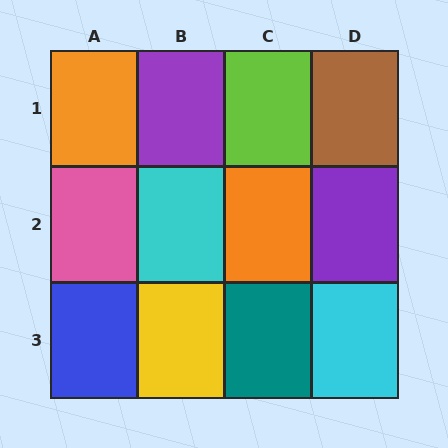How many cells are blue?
1 cell is blue.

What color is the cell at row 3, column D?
Cyan.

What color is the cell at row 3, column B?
Yellow.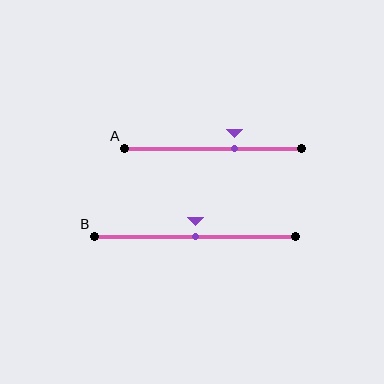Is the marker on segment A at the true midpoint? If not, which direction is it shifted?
No, the marker on segment A is shifted to the right by about 12% of the segment length.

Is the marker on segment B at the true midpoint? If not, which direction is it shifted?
Yes, the marker on segment B is at the true midpoint.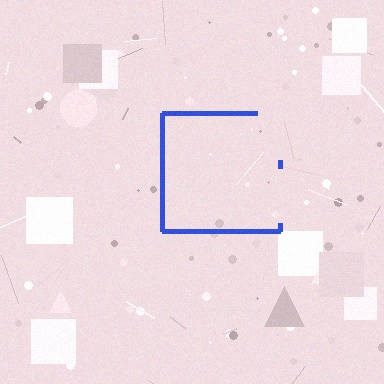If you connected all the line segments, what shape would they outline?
They would outline a square.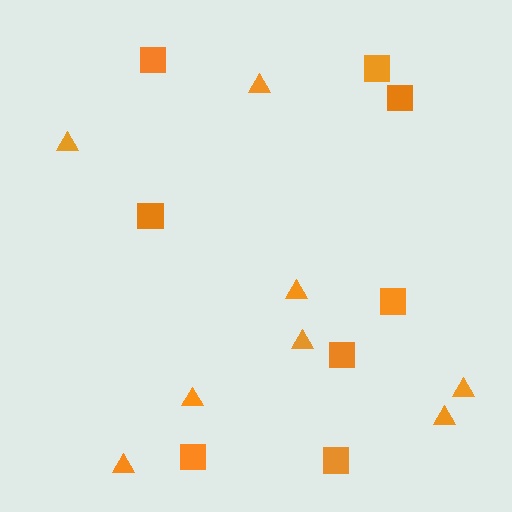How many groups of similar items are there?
There are 2 groups: one group of squares (8) and one group of triangles (8).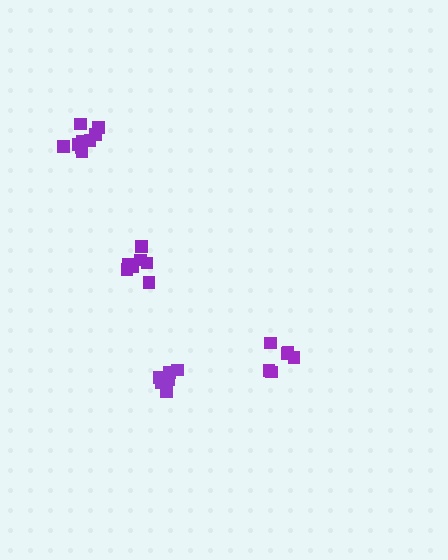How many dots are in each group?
Group 1: 7 dots, Group 2: 6 dots, Group 3: 9 dots, Group 4: 7 dots (29 total).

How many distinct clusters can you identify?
There are 4 distinct clusters.